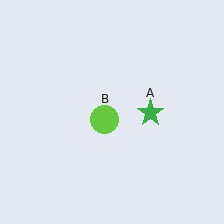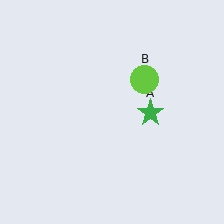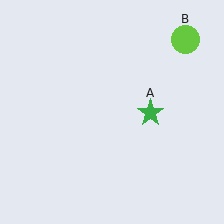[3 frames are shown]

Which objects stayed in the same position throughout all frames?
Green star (object A) remained stationary.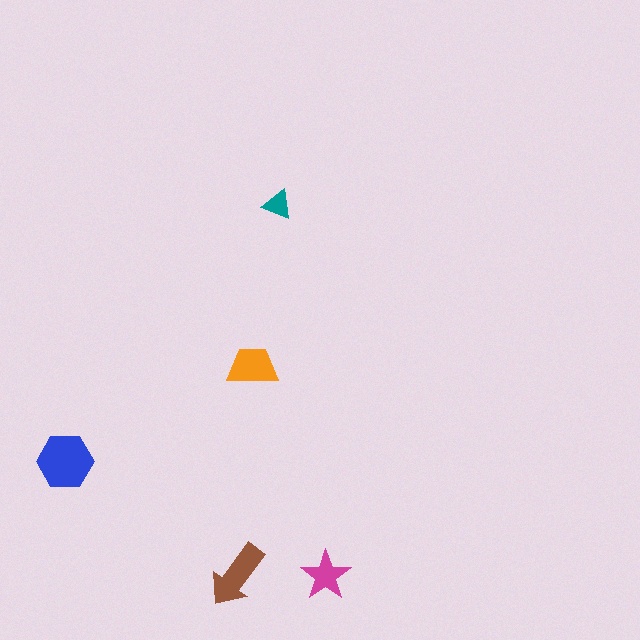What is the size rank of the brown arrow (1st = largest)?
2nd.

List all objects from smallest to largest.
The teal triangle, the magenta star, the orange trapezoid, the brown arrow, the blue hexagon.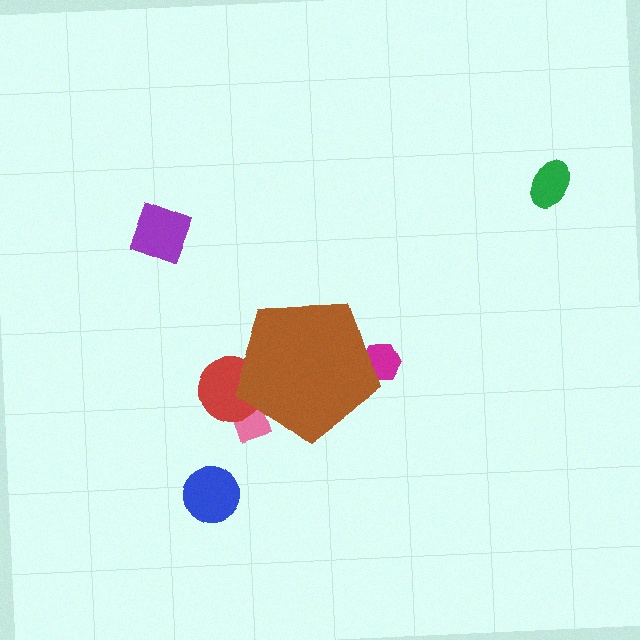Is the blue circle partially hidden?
No, the blue circle is fully visible.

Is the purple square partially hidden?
No, the purple square is fully visible.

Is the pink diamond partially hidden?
Yes, the pink diamond is partially hidden behind the brown pentagon.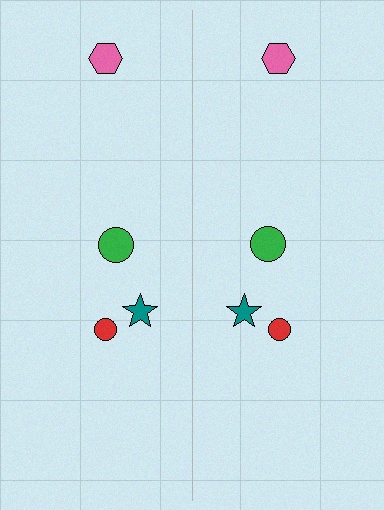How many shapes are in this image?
There are 8 shapes in this image.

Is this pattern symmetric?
Yes, this pattern has bilateral (reflection) symmetry.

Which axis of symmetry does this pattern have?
The pattern has a vertical axis of symmetry running through the center of the image.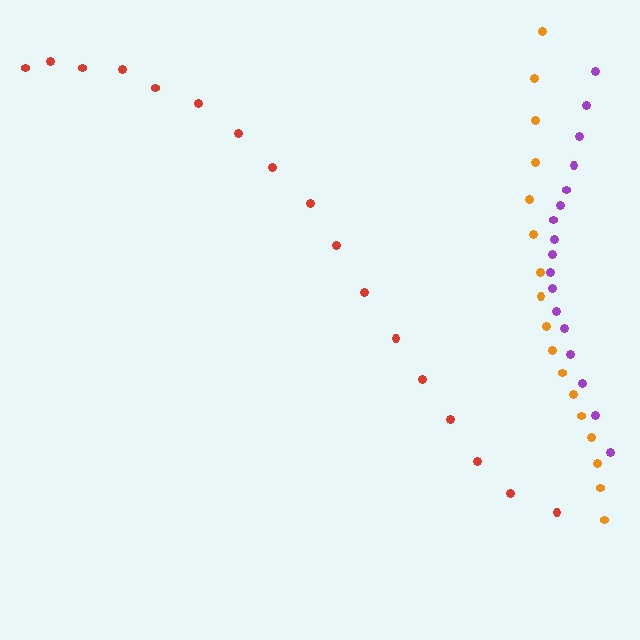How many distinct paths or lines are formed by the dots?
There are 3 distinct paths.